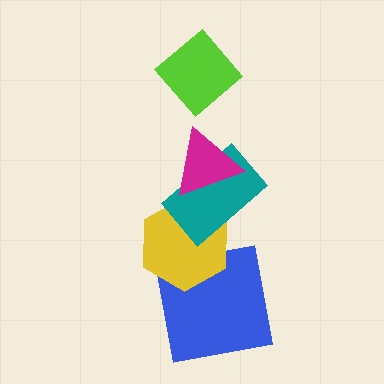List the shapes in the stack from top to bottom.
From top to bottom: the lime diamond, the magenta triangle, the teal rectangle, the yellow hexagon, the blue square.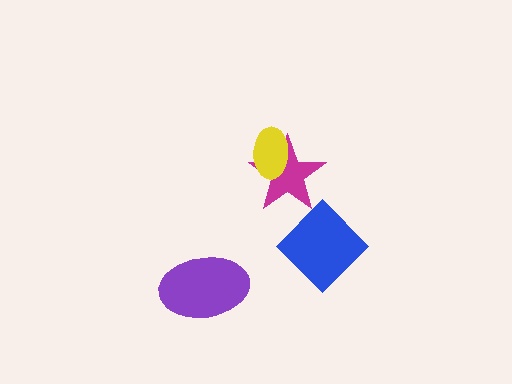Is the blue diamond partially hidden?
No, no other shape covers it.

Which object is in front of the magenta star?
The yellow ellipse is in front of the magenta star.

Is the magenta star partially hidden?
Yes, it is partially covered by another shape.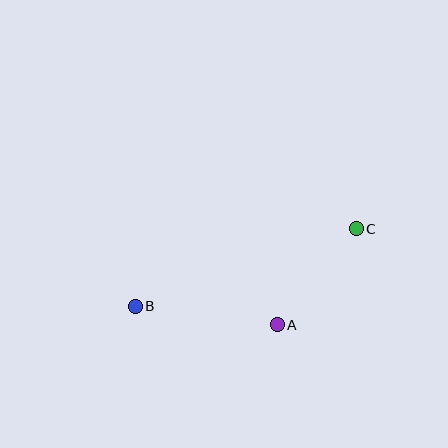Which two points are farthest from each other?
Points B and C are farthest from each other.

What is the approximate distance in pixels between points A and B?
The distance between A and B is approximately 143 pixels.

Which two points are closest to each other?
Points A and C are closest to each other.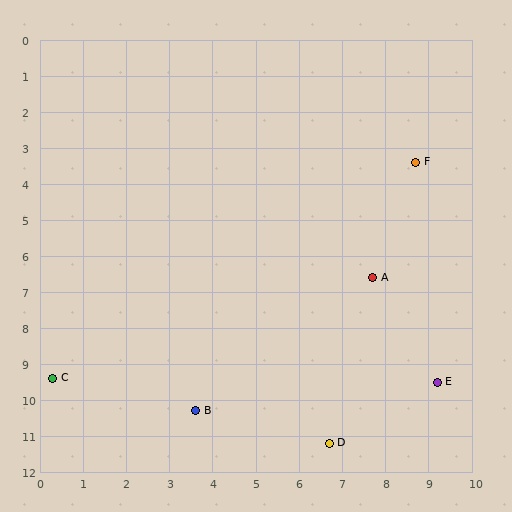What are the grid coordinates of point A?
Point A is at approximately (7.7, 6.6).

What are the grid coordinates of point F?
Point F is at approximately (8.7, 3.4).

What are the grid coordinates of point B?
Point B is at approximately (3.6, 10.3).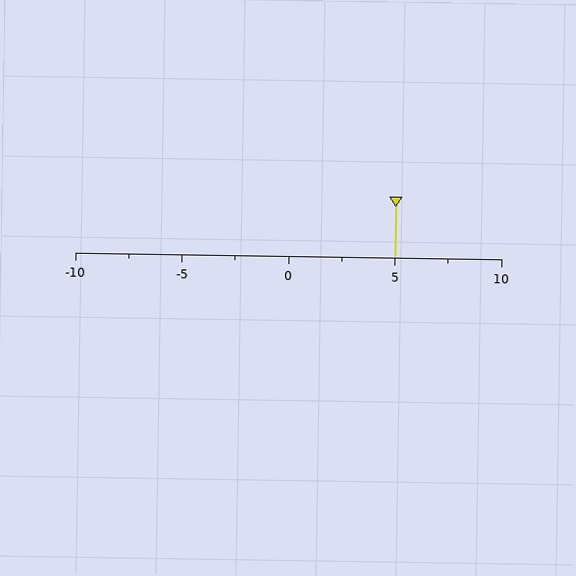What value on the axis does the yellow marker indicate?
The marker indicates approximately 5.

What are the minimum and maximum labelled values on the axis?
The axis runs from -10 to 10.